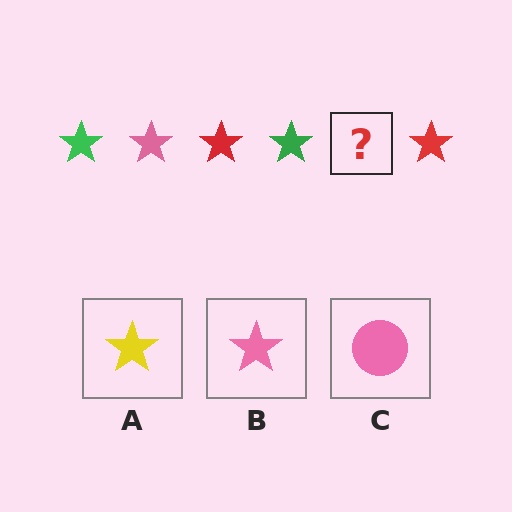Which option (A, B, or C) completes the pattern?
B.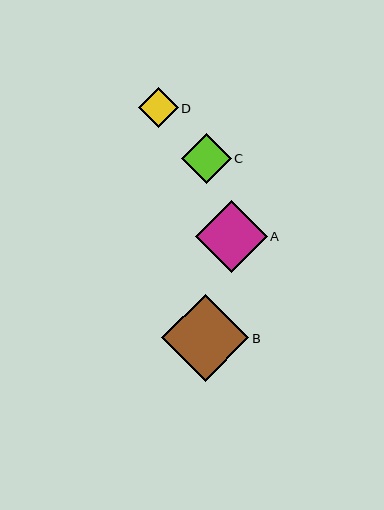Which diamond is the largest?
Diamond B is the largest with a size of approximately 87 pixels.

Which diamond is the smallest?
Diamond D is the smallest with a size of approximately 40 pixels.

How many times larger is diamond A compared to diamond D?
Diamond A is approximately 1.8 times the size of diamond D.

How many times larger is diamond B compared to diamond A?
Diamond B is approximately 1.2 times the size of diamond A.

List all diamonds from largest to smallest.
From largest to smallest: B, A, C, D.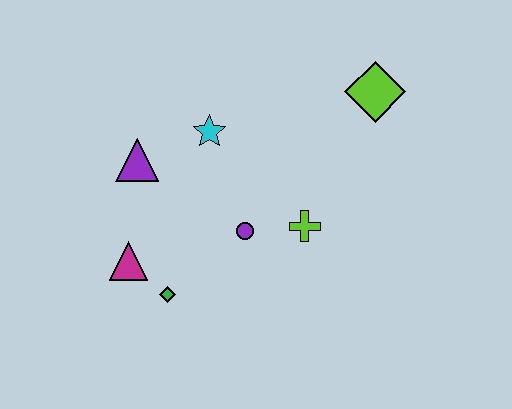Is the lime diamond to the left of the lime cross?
No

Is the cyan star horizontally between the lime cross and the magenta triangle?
Yes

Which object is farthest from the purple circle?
The lime diamond is farthest from the purple circle.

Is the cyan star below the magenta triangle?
No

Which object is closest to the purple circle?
The lime cross is closest to the purple circle.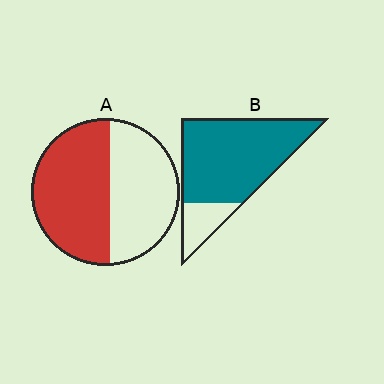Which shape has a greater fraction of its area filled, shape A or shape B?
Shape B.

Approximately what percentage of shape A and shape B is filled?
A is approximately 55% and B is approximately 80%.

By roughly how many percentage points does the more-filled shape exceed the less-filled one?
By roughly 30 percentage points (B over A).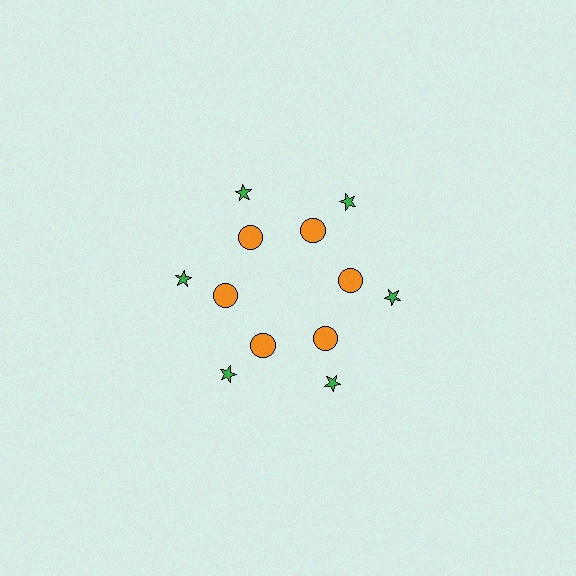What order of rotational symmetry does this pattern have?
This pattern has 6-fold rotational symmetry.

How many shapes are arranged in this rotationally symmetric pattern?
There are 12 shapes, arranged in 6 groups of 2.